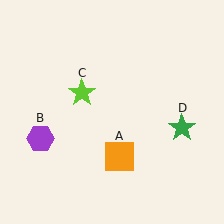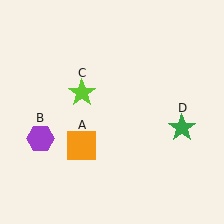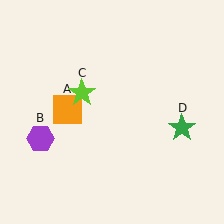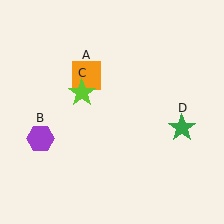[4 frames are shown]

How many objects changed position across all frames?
1 object changed position: orange square (object A).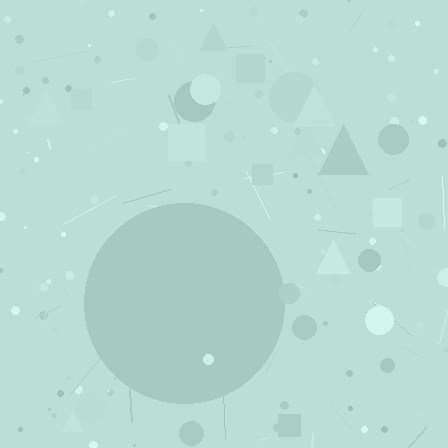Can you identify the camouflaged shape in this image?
The camouflaged shape is a circle.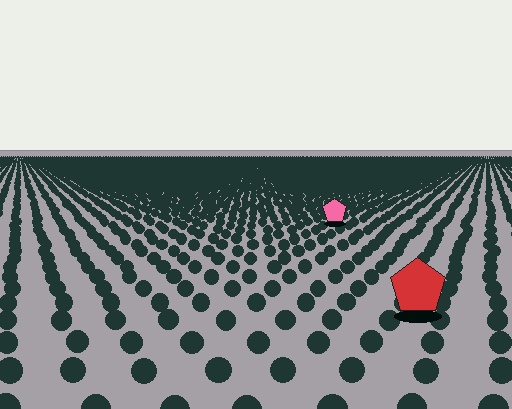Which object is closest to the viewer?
The red pentagon is closest. The texture marks near it are larger and more spread out.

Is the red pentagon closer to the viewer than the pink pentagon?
Yes. The red pentagon is closer — you can tell from the texture gradient: the ground texture is coarser near it.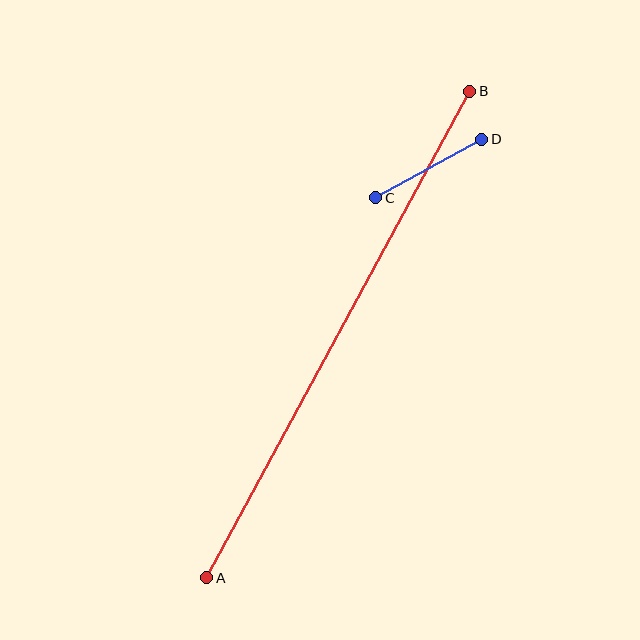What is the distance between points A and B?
The distance is approximately 553 pixels.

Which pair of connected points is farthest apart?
Points A and B are farthest apart.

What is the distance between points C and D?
The distance is approximately 121 pixels.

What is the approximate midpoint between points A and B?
The midpoint is at approximately (338, 334) pixels.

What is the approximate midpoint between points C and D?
The midpoint is at approximately (429, 168) pixels.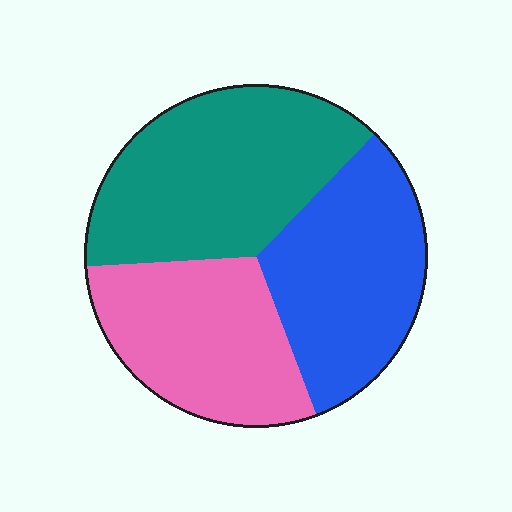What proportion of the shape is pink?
Pink covers around 30% of the shape.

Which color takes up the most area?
Teal, at roughly 40%.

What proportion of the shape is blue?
Blue covers 32% of the shape.